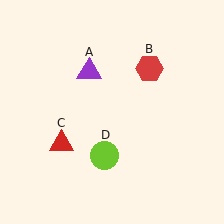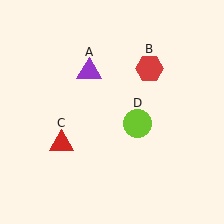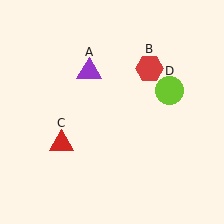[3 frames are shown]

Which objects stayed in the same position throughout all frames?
Purple triangle (object A) and red hexagon (object B) and red triangle (object C) remained stationary.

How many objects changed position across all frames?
1 object changed position: lime circle (object D).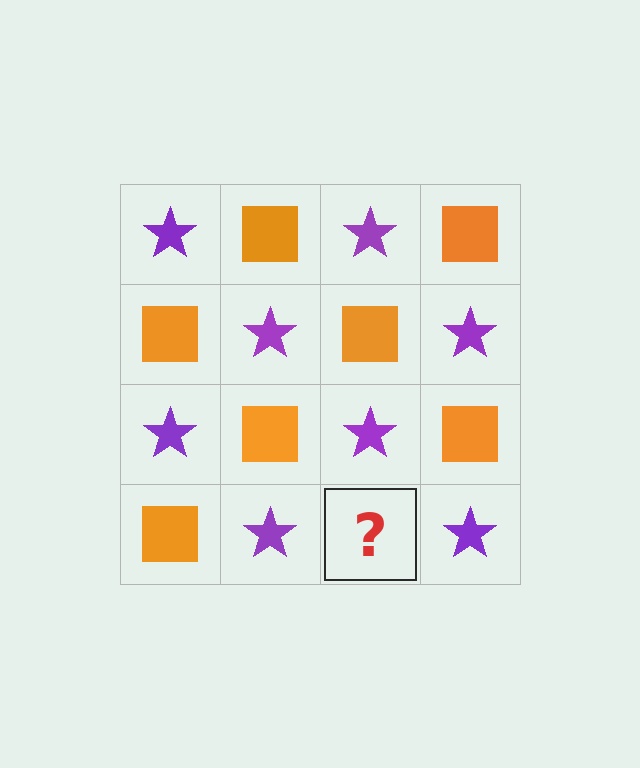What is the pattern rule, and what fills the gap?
The rule is that it alternates purple star and orange square in a checkerboard pattern. The gap should be filled with an orange square.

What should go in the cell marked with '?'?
The missing cell should contain an orange square.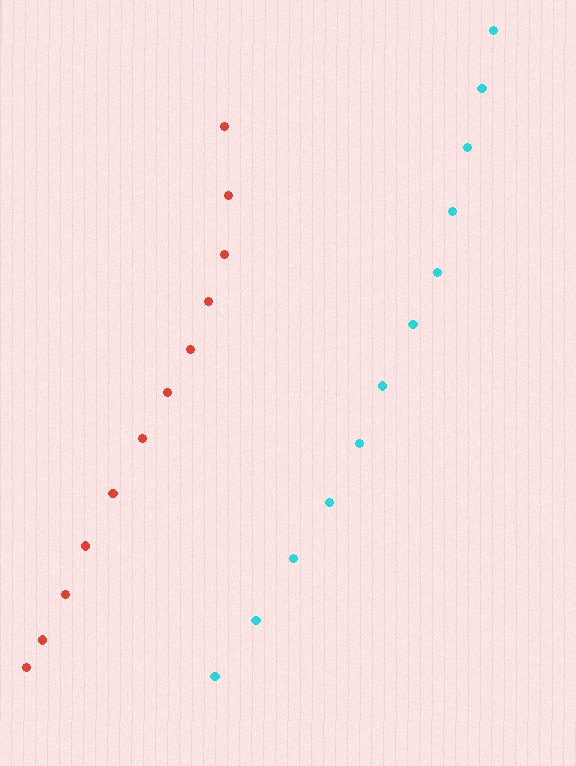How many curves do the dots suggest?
There are 2 distinct paths.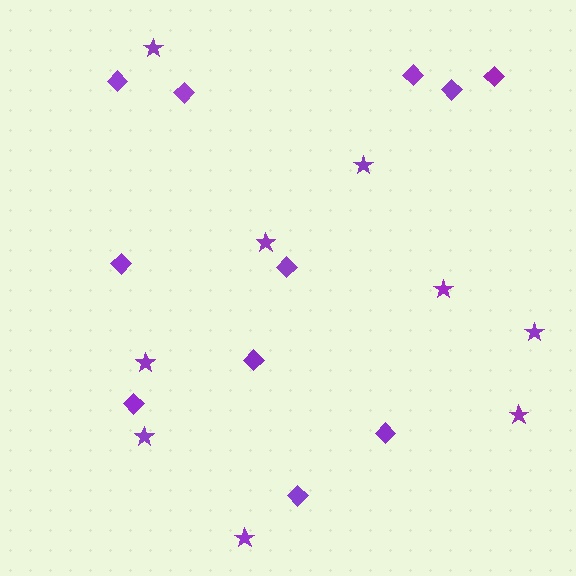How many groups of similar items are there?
There are 2 groups: one group of stars (9) and one group of diamonds (11).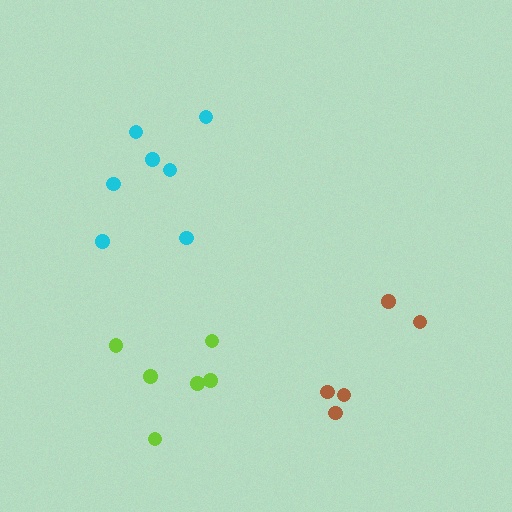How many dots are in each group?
Group 1: 5 dots, Group 2: 7 dots, Group 3: 6 dots (18 total).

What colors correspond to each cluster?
The clusters are colored: brown, cyan, lime.